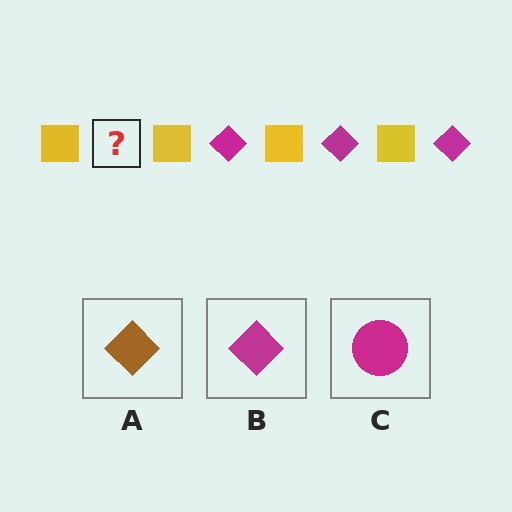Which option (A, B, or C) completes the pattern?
B.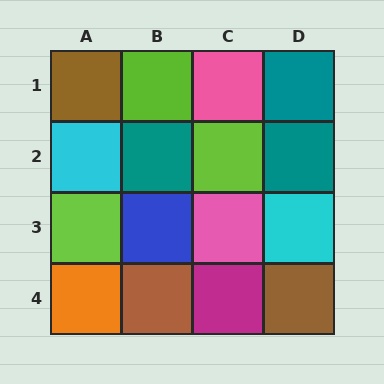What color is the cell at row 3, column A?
Lime.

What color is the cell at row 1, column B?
Lime.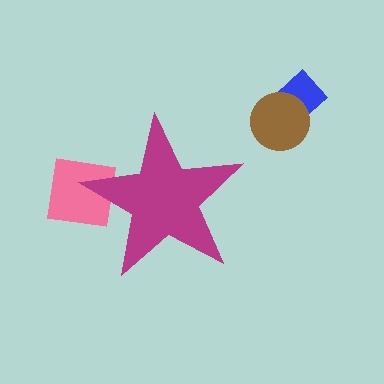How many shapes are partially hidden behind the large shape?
1 shape is partially hidden.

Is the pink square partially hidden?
Yes, the pink square is partially hidden behind the magenta star.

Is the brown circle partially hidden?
No, the brown circle is fully visible.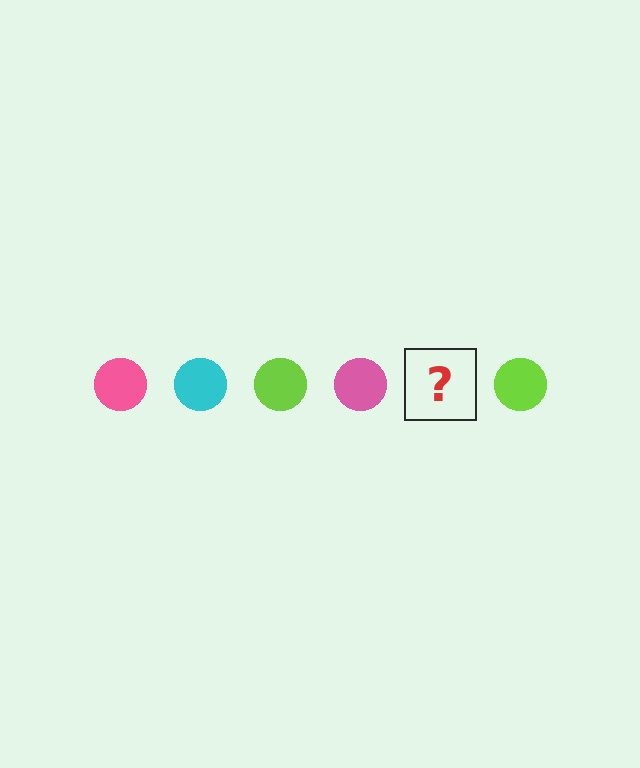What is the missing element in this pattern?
The missing element is a cyan circle.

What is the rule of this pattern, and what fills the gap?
The rule is that the pattern cycles through pink, cyan, lime circles. The gap should be filled with a cyan circle.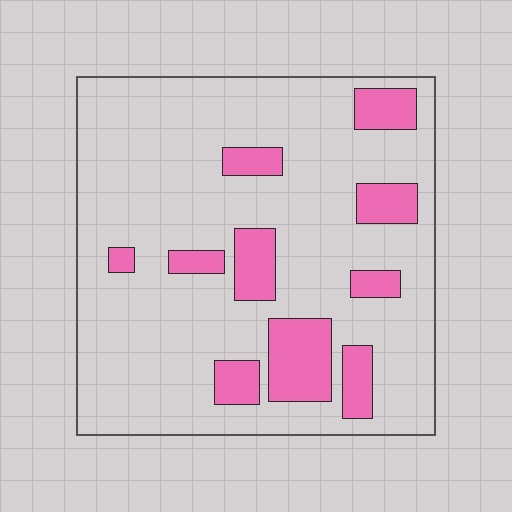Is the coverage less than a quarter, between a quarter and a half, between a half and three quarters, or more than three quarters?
Less than a quarter.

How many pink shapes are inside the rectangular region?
10.